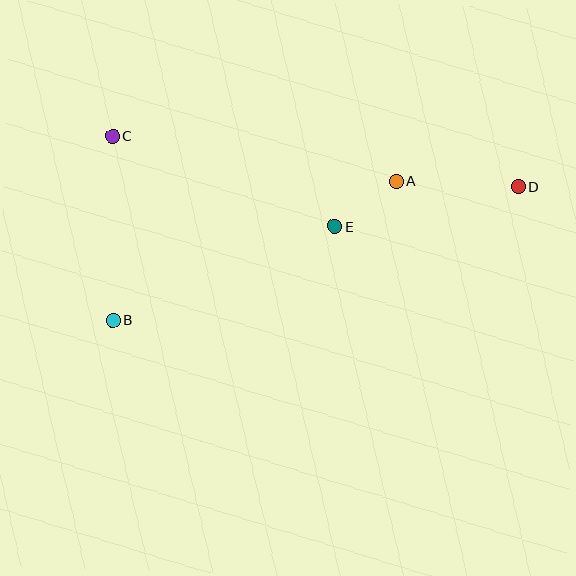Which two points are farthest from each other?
Points B and D are farthest from each other.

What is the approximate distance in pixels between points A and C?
The distance between A and C is approximately 287 pixels.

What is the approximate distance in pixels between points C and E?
The distance between C and E is approximately 240 pixels.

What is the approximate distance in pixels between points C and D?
The distance between C and D is approximately 409 pixels.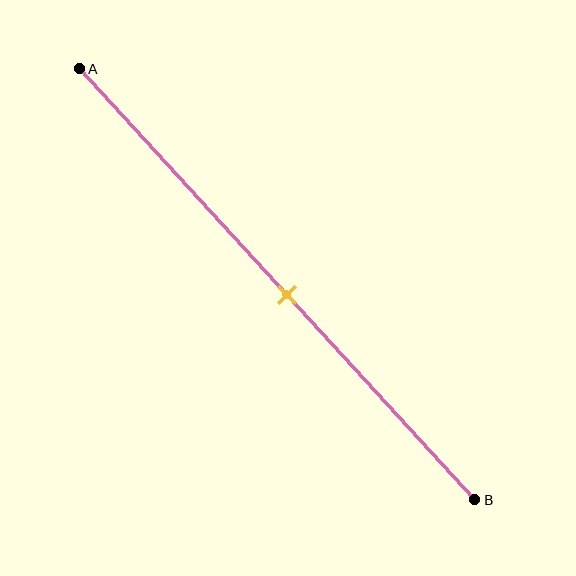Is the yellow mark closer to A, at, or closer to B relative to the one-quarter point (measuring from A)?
The yellow mark is closer to point B than the one-quarter point of segment AB.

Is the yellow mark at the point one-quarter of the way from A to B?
No, the mark is at about 50% from A, not at the 25% one-quarter point.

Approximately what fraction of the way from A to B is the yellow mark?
The yellow mark is approximately 50% of the way from A to B.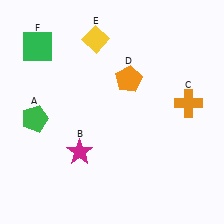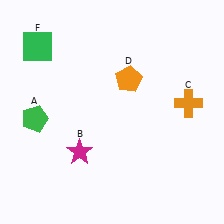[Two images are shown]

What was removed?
The yellow diamond (E) was removed in Image 2.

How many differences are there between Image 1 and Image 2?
There is 1 difference between the two images.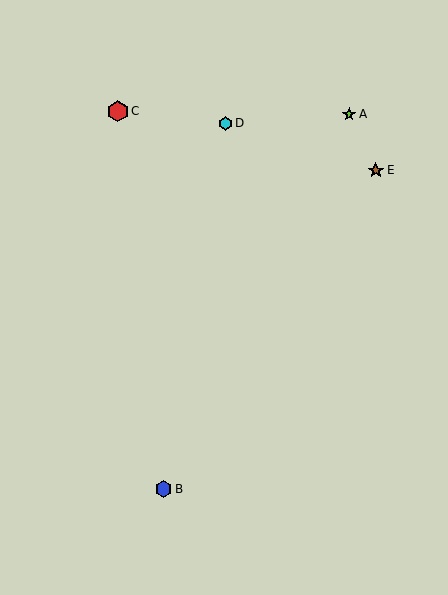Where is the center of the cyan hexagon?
The center of the cyan hexagon is at (225, 123).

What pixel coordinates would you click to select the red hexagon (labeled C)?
Click at (118, 111) to select the red hexagon C.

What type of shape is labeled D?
Shape D is a cyan hexagon.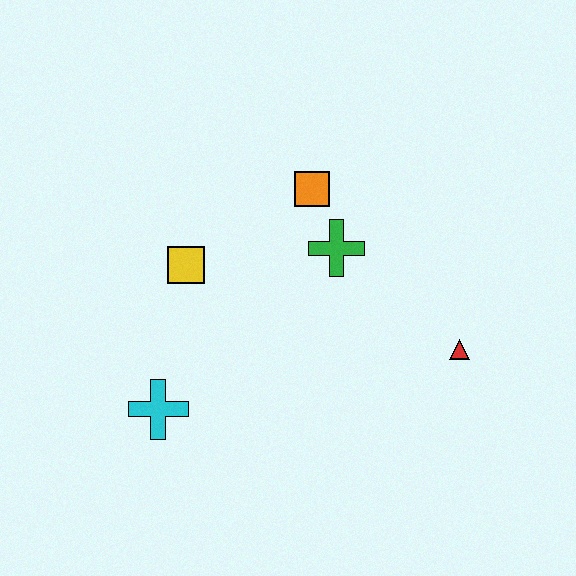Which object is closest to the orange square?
The green cross is closest to the orange square.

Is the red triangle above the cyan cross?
Yes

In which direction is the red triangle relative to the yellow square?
The red triangle is to the right of the yellow square.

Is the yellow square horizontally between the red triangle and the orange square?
No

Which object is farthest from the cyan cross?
The red triangle is farthest from the cyan cross.